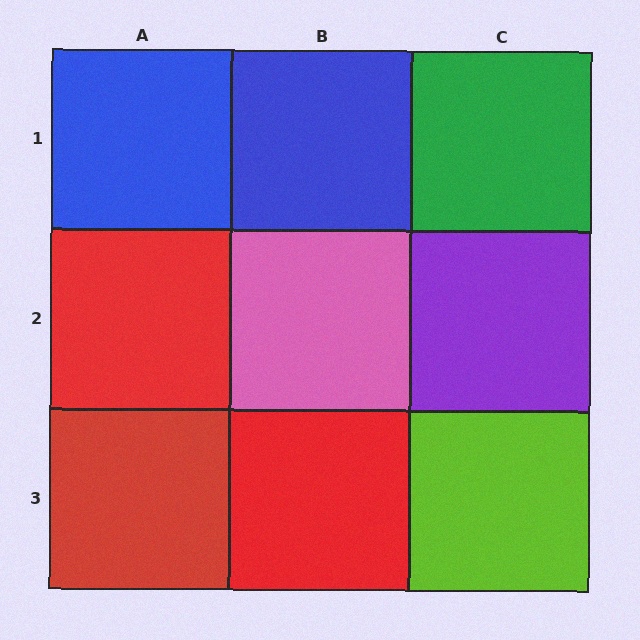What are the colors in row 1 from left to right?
Blue, blue, green.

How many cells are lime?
1 cell is lime.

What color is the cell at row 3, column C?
Lime.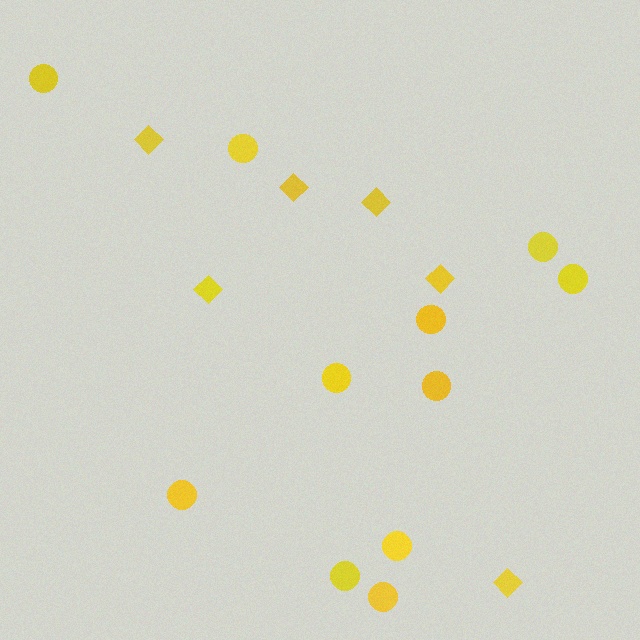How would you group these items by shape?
There are 2 groups: one group of circles (11) and one group of diamonds (6).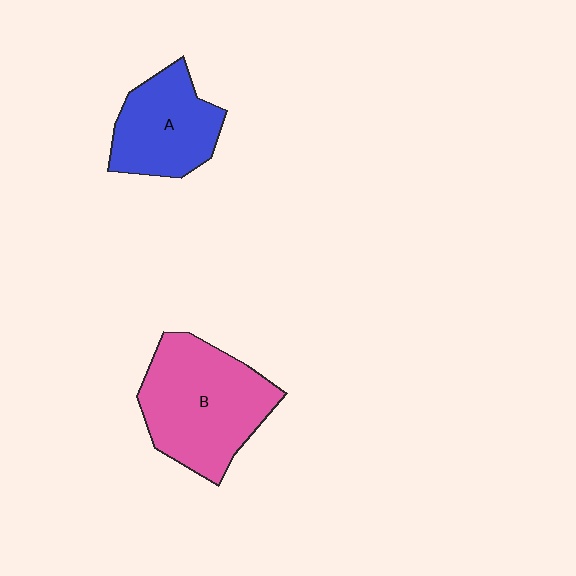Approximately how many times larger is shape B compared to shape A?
Approximately 1.5 times.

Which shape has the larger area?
Shape B (pink).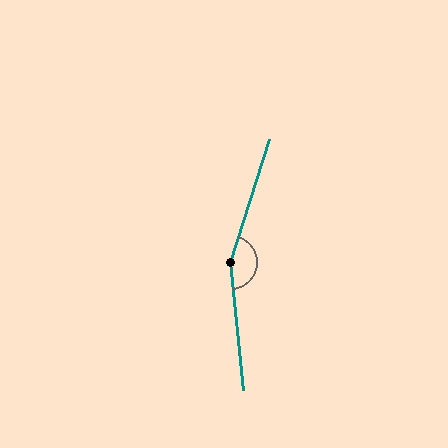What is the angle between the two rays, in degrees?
Approximately 157 degrees.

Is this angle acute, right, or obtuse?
It is obtuse.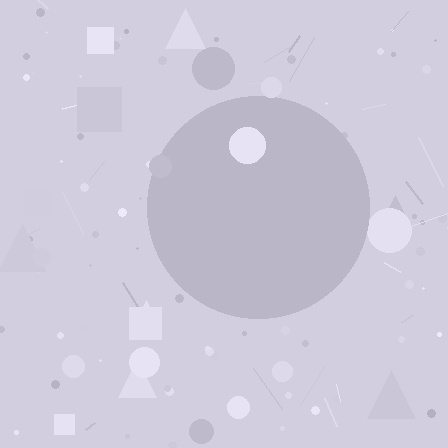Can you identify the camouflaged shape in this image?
The camouflaged shape is a circle.